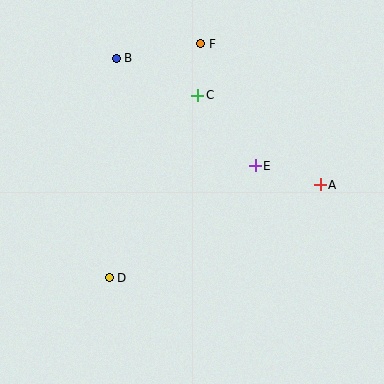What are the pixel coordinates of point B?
Point B is at (116, 58).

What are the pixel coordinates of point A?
Point A is at (320, 185).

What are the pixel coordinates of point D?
Point D is at (109, 278).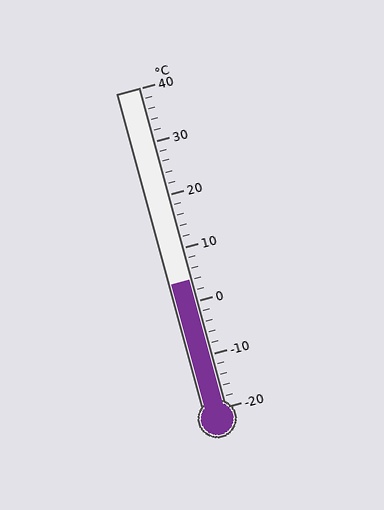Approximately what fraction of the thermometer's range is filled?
The thermometer is filled to approximately 40% of its range.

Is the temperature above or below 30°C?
The temperature is below 30°C.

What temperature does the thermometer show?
The thermometer shows approximately 4°C.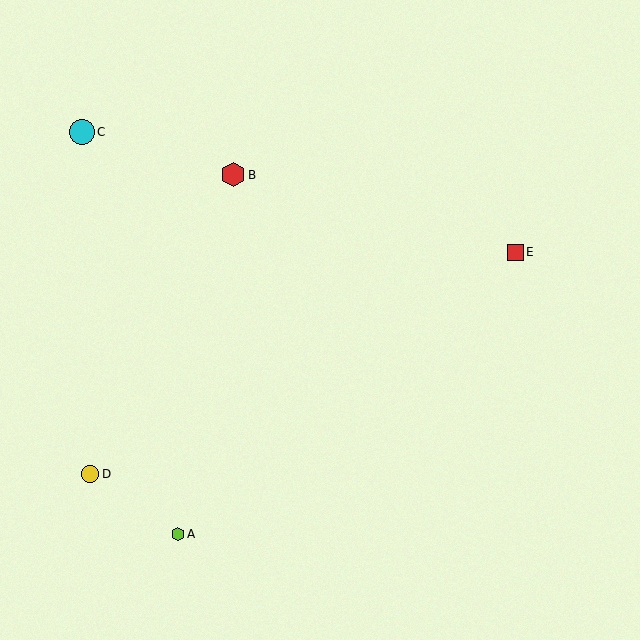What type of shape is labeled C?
Shape C is a cyan circle.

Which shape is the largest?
The cyan circle (labeled C) is the largest.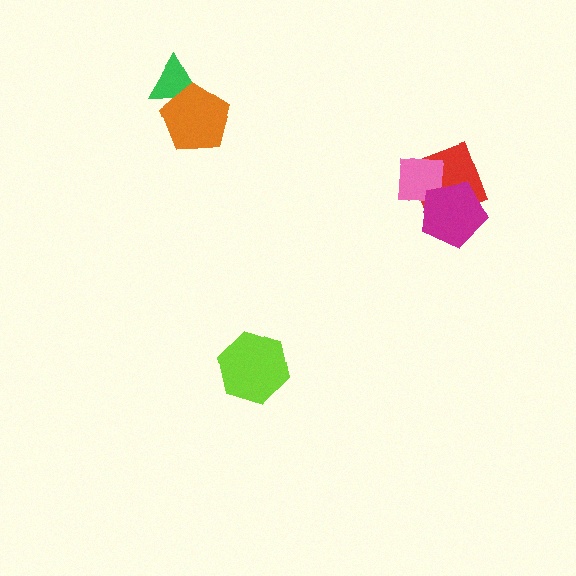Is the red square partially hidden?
Yes, it is partially covered by another shape.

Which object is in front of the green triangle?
The orange pentagon is in front of the green triangle.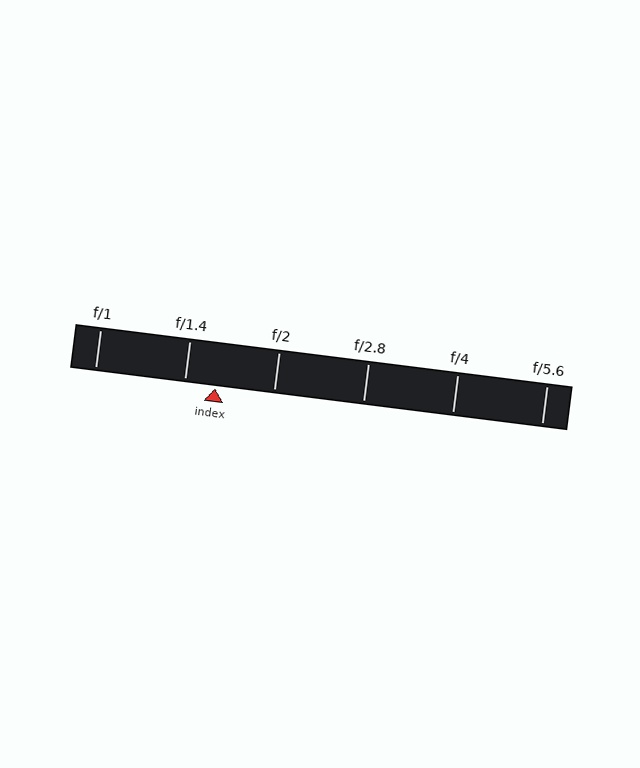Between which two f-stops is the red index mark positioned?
The index mark is between f/1.4 and f/2.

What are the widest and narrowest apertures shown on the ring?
The widest aperture shown is f/1 and the narrowest is f/5.6.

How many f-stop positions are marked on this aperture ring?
There are 6 f-stop positions marked.